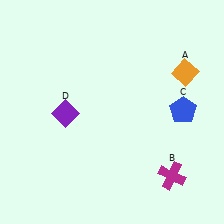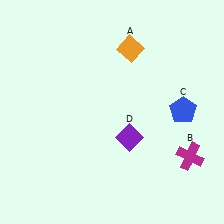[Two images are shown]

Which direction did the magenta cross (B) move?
The magenta cross (B) moved up.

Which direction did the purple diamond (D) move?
The purple diamond (D) moved right.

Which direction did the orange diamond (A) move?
The orange diamond (A) moved left.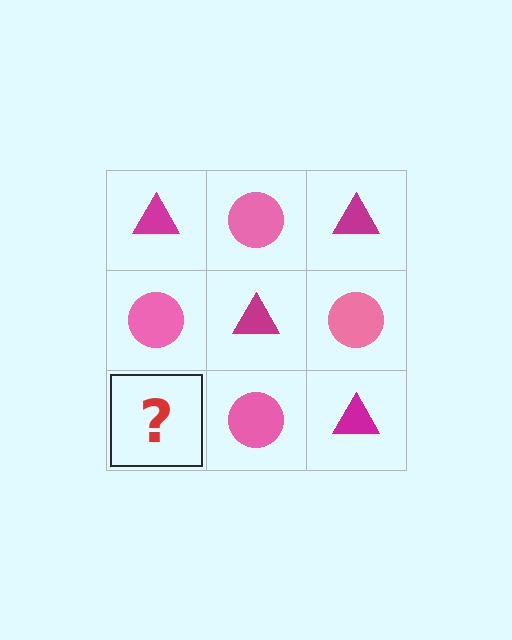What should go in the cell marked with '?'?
The missing cell should contain a magenta triangle.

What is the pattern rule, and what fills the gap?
The rule is that it alternates magenta triangle and pink circle in a checkerboard pattern. The gap should be filled with a magenta triangle.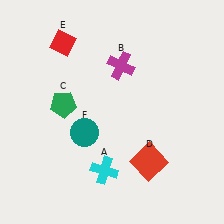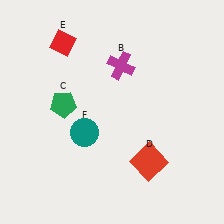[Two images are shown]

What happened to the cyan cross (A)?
The cyan cross (A) was removed in Image 2. It was in the bottom-left area of Image 1.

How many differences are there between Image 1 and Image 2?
There is 1 difference between the two images.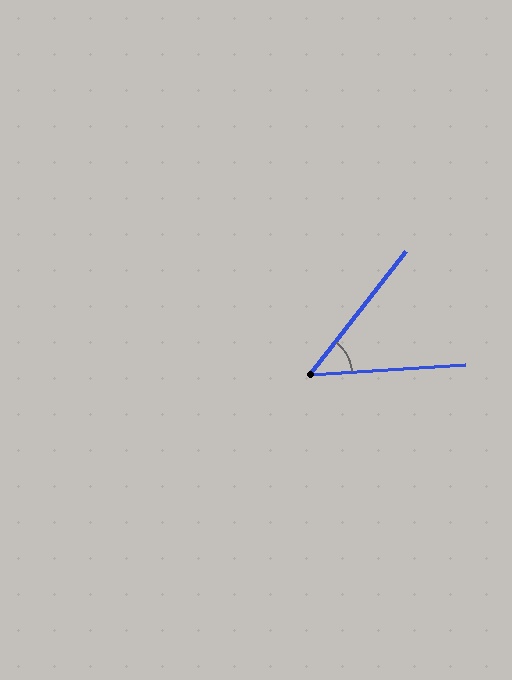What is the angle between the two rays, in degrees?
Approximately 48 degrees.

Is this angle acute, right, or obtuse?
It is acute.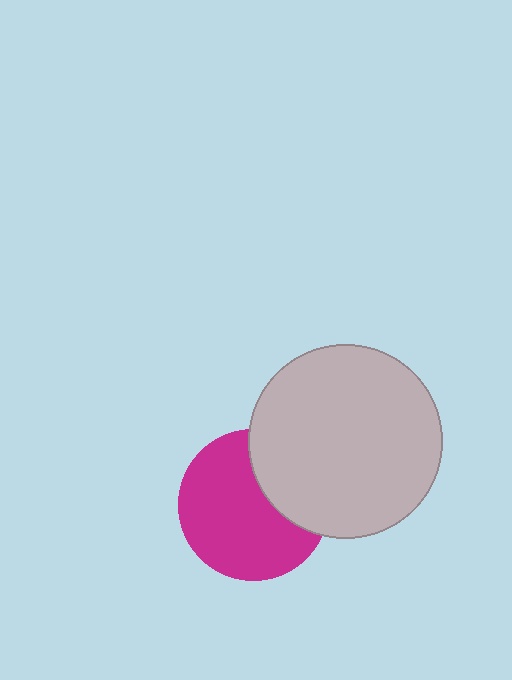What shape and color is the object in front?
The object in front is a light gray circle.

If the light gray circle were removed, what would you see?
You would see the complete magenta circle.